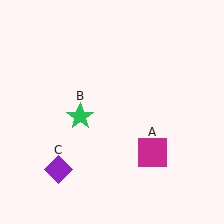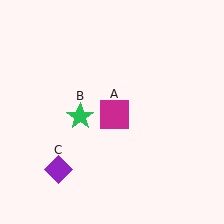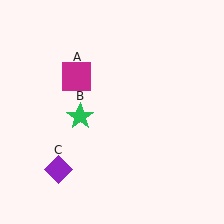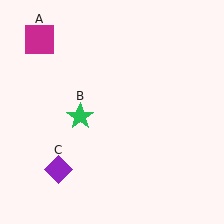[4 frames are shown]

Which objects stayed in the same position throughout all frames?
Green star (object B) and purple diamond (object C) remained stationary.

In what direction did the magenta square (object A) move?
The magenta square (object A) moved up and to the left.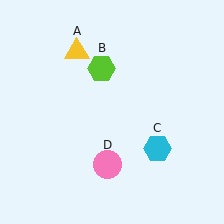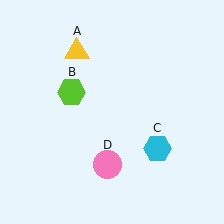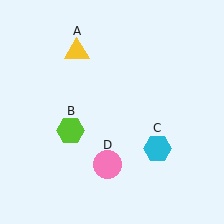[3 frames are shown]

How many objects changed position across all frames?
1 object changed position: lime hexagon (object B).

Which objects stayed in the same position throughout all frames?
Yellow triangle (object A) and cyan hexagon (object C) and pink circle (object D) remained stationary.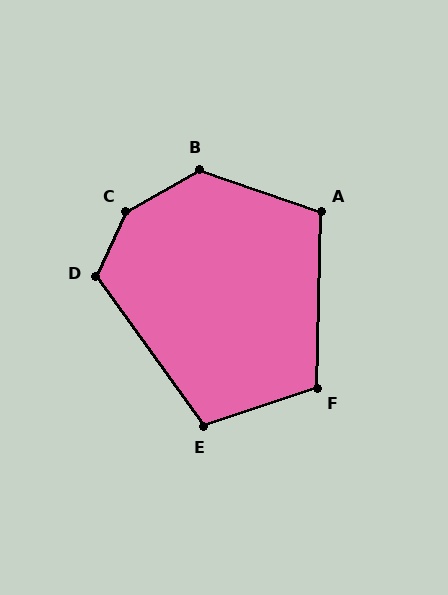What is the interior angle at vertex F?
Approximately 110 degrees (obtuse).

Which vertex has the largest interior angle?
C, at approximately 145 degrees.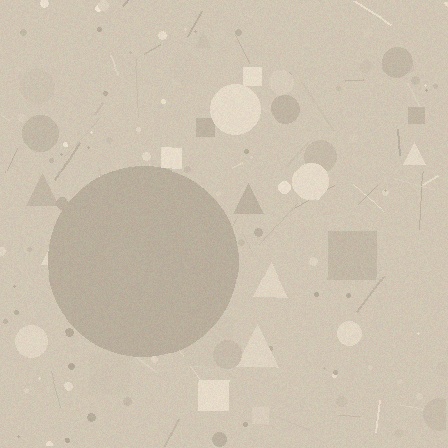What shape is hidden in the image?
A circle is hidden in the image.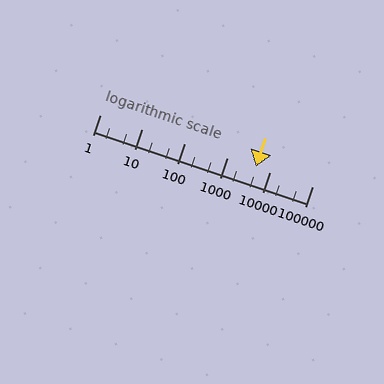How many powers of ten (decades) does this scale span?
The scale spans 5 decades, from 1 to 100000.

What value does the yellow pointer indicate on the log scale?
The pointer indicates approximately 4600.